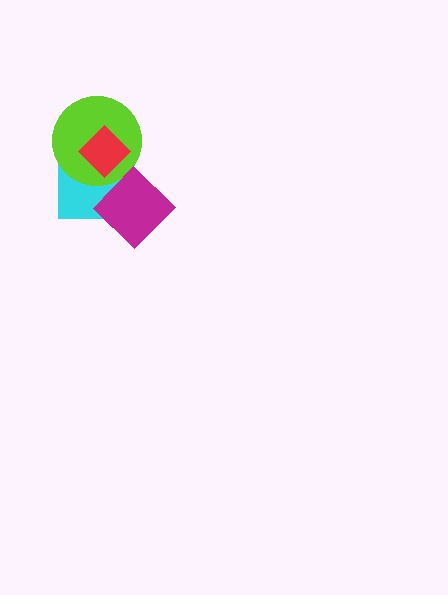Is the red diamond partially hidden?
No, no other shape covers it.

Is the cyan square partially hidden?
Yes, it is partially covered by another shape.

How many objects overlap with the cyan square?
3 objects overlap with the cyan square.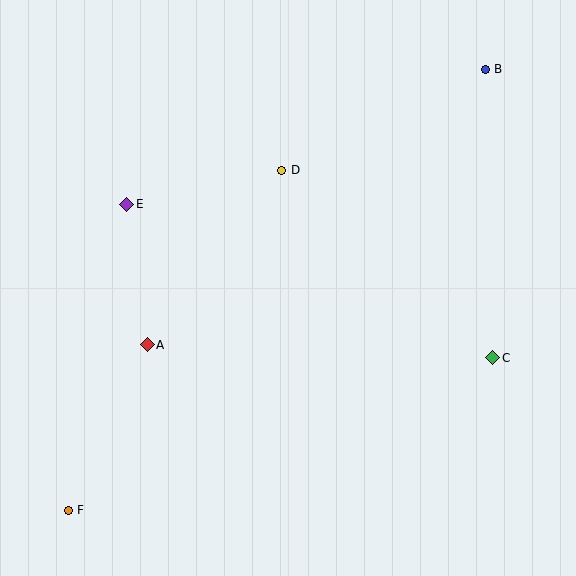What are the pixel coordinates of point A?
Point A is at (147, 345).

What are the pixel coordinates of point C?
Point C is at (493, 358).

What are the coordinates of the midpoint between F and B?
The midpoint between F and B is at (277, 290).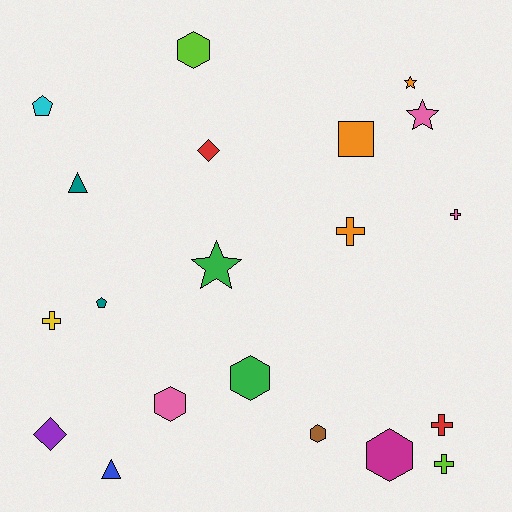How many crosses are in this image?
There are 5 crosses.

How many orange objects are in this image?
There are 3 orange objects.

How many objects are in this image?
There are 20 objects.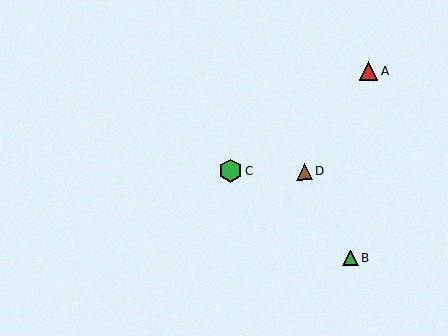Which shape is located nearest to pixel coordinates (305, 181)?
The brown triangle (labeled D) at (304, 172) is nearest to that location.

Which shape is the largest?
The green hexagon (labeled C) is the largest.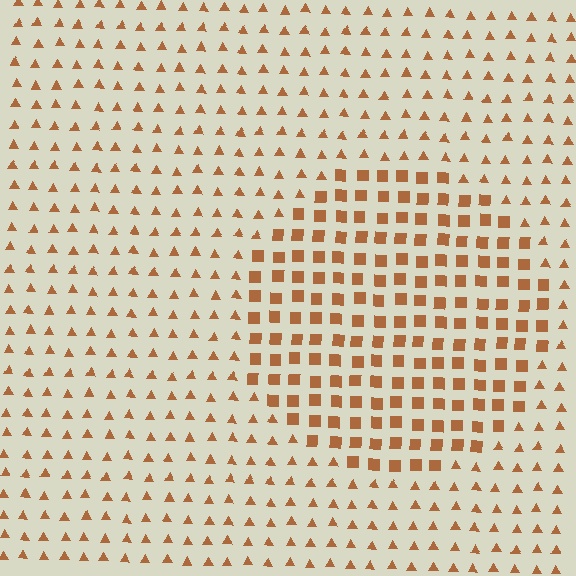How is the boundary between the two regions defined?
The boundary is defined by a change in element shape: squares inside vs. triangles outside. All elements share the same color and spacing.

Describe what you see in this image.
The image is filled with small brown elements arranged in a uniform grid. A circle-shaped region contains squares, while the surrounding area contains triangles. The boundary is defined purely by the change in element shape.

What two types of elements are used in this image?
The image uses squares inside the circle region and triangles outside it.